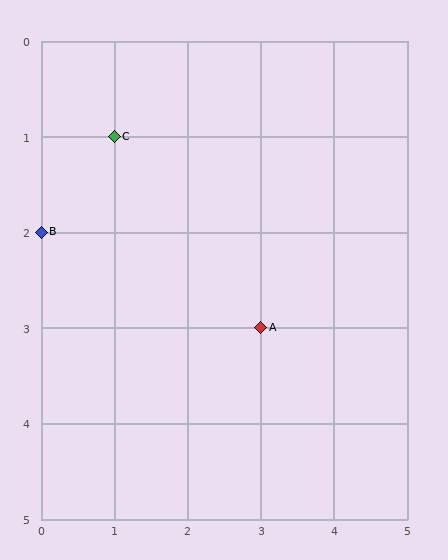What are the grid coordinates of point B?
Point B is at grid coordinates (0, 2).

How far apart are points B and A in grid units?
Points B and A are 3 columns and 1 row apart (about 3.2 grid units diagonally).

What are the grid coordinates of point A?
Point A is at grid coordinates (3, 3).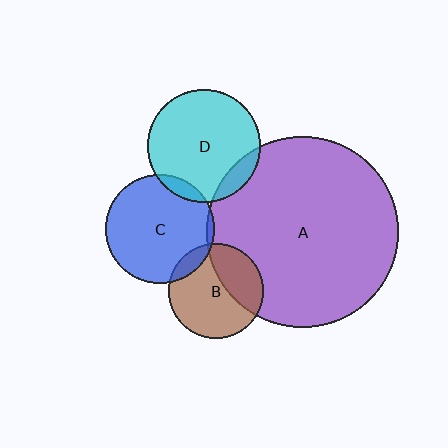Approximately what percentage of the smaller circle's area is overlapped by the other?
Approximately 5%.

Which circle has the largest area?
Circle A (purple).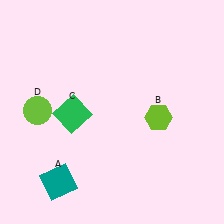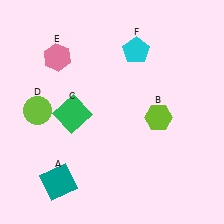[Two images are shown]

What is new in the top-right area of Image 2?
A cyan pentagon (F) was added in the top-right area of Image 2.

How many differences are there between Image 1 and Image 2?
There are 2 differences between the two images.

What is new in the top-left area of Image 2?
A pink hexagon (E) was added in the top-left area of Image 2.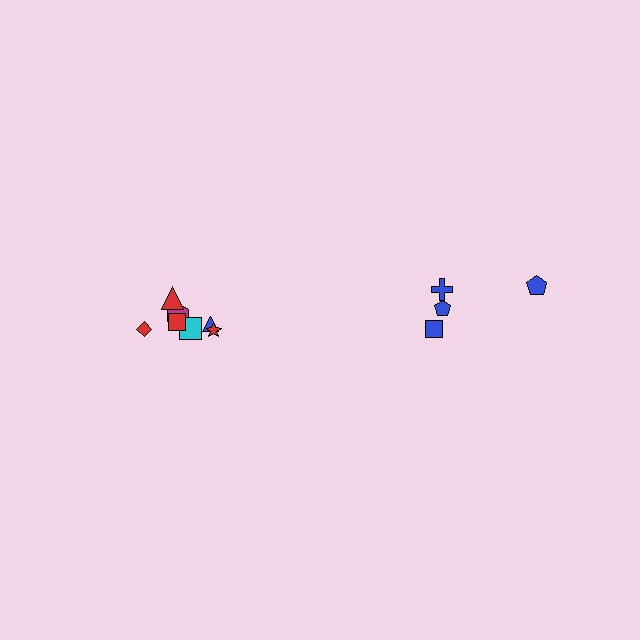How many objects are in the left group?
There are 7 objects.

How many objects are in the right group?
There are 4 objects.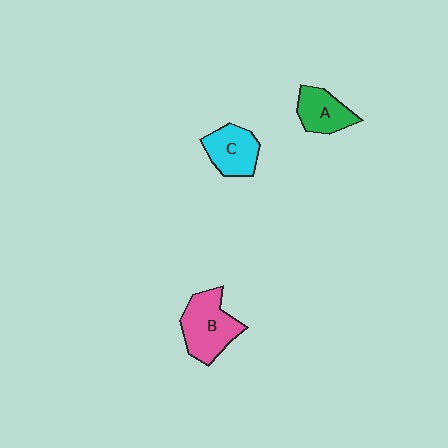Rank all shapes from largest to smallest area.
From largest to smallest: B (pink), C (cyan), A (green).